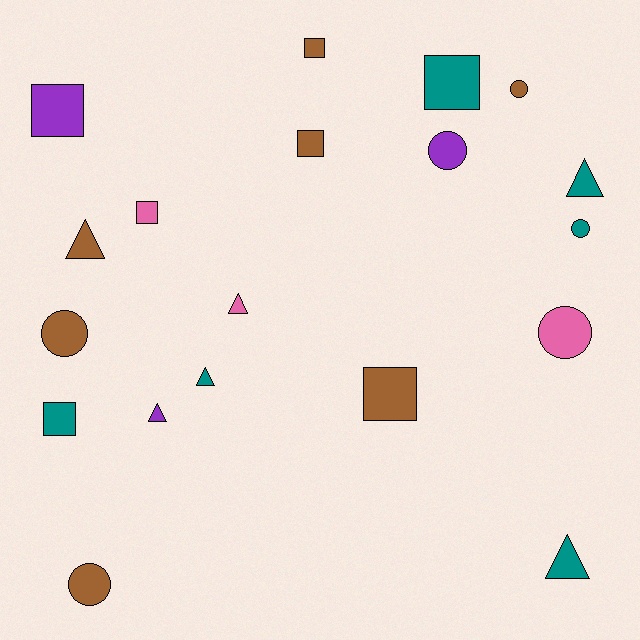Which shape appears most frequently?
Square, with 7 objects.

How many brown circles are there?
There are 3 brown circles.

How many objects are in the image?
There are 19 objects.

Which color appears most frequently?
Brown, with 7 objects.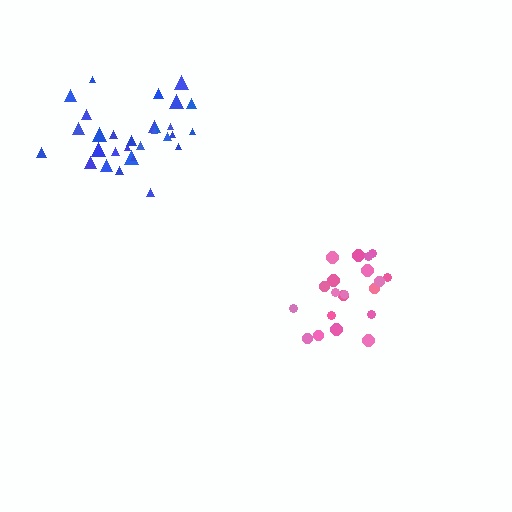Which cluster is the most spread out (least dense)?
Blue.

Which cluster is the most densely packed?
Pink.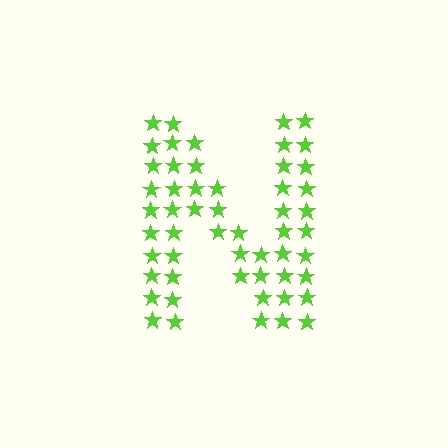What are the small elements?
The small elements are stars.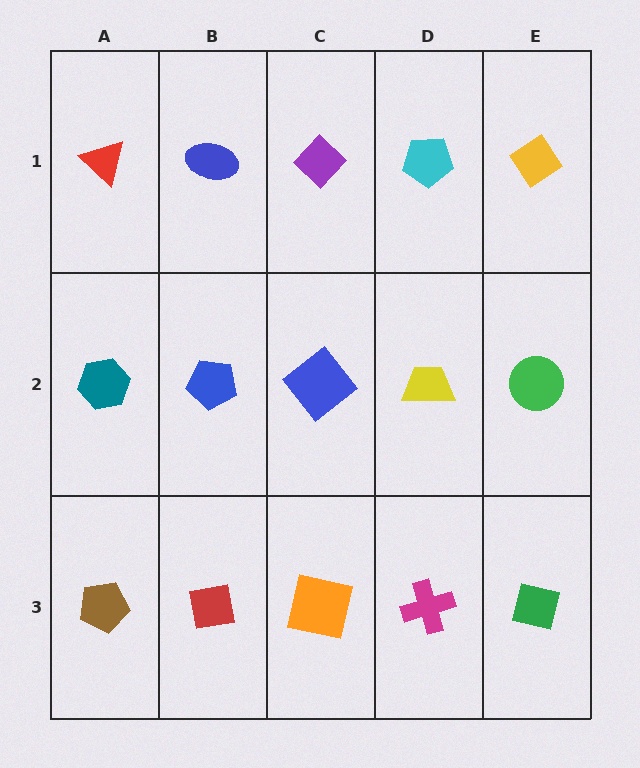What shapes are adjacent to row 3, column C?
A blue diamond (row 2, column C), a red square (row 3, column B), a magenta cross (row 3, column D).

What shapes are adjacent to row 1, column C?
A blue diamond (row 2, column C), a blue ellipse (row 1, column B), a cyan pentagon (row 1, column D).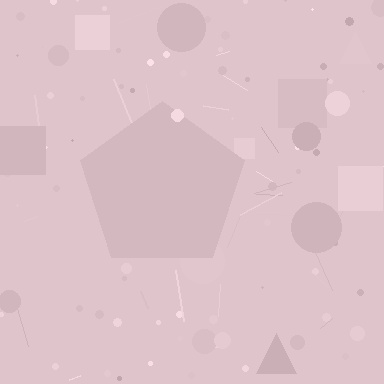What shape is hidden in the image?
A pentagon is hidden in the image.